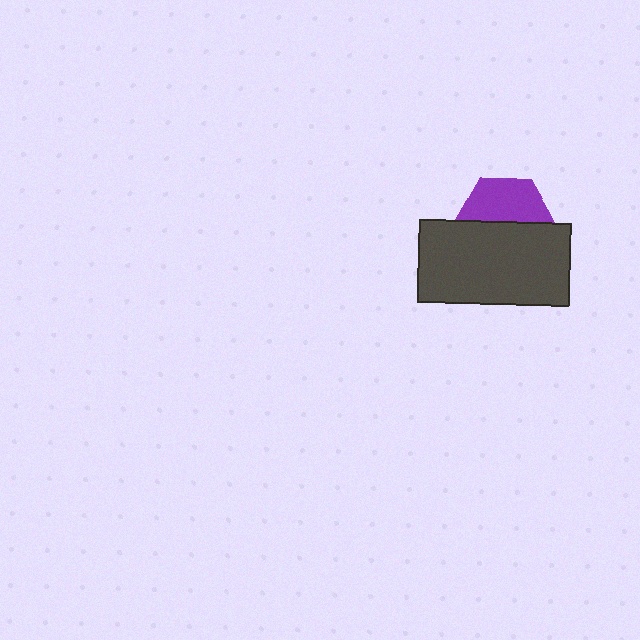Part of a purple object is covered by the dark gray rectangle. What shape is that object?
It is a hexagon.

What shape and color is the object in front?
The object in front is a dark gray rectangle.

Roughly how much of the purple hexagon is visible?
About half of it is visible (roughly 47%).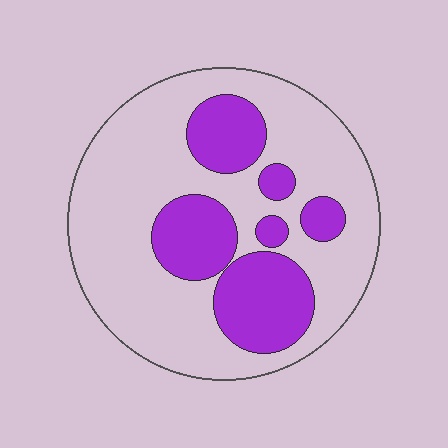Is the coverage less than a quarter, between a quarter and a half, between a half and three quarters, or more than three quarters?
Between a quarter and a half.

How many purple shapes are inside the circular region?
6.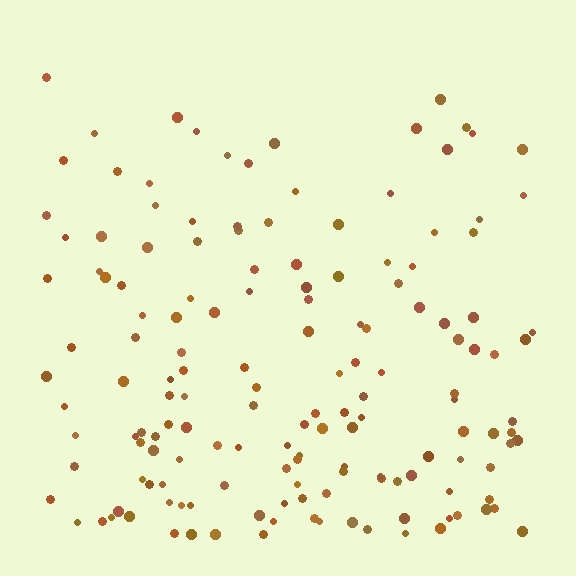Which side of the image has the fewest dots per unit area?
The top.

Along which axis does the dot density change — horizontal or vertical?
Vertical.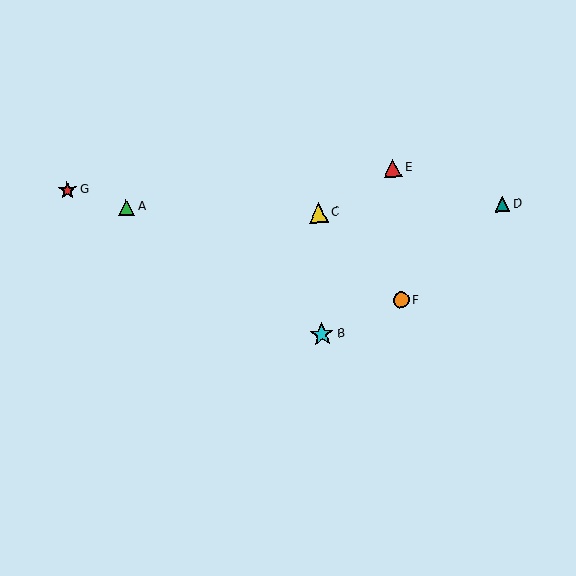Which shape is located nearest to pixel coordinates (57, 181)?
The red star (labeled G) at (67, 190) is nearest to that location.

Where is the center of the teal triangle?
The center of the teal triangle is at (503, 204).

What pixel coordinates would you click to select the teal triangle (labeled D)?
Click at (503, 204) to select the teal triangle D.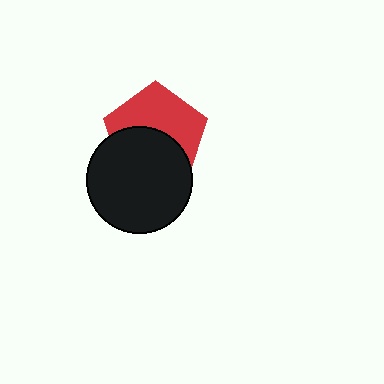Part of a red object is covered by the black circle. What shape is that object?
It is a pentagon.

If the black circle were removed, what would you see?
You would see the complete red pentagon.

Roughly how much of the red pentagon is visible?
About half of it is visible (roughly 52%).